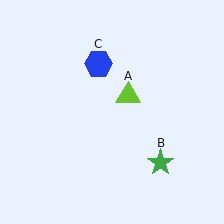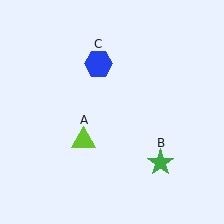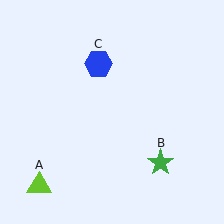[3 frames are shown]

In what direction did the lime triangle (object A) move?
The lime triangle (object A) moved down and to the left.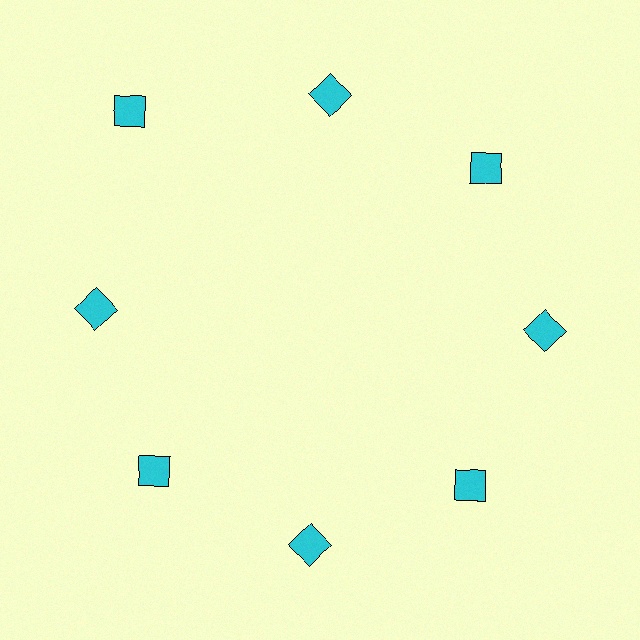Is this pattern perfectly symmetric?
No. The 8 cyan squares are arranged in a ring, but one element near the 10 o'clock position is pushed outward from the center, breaking the 8-fold rotational symmetry.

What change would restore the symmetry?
The symmetry would be restored by moving it inward, back onto the ring so that all 8 squares sit at equal angles and equal distance from the center.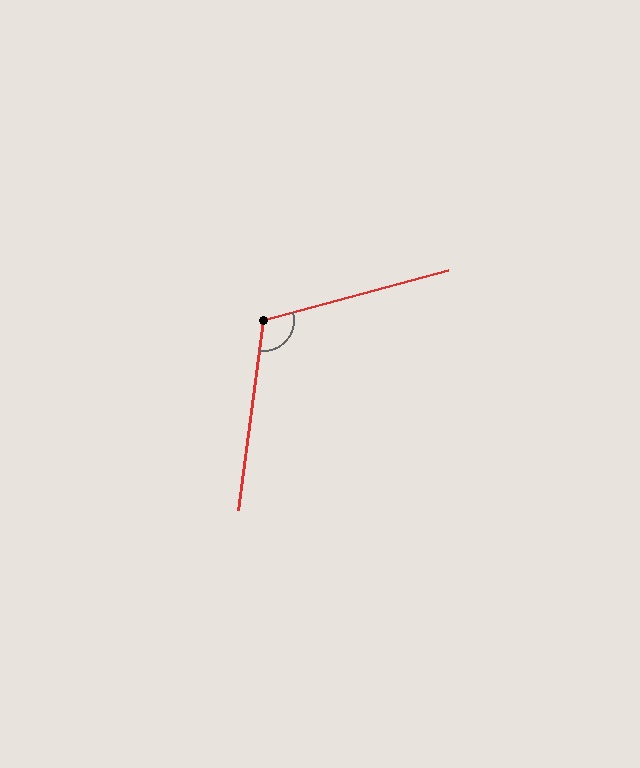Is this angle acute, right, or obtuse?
It is obtuse.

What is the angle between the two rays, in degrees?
Approximately 113 degrees.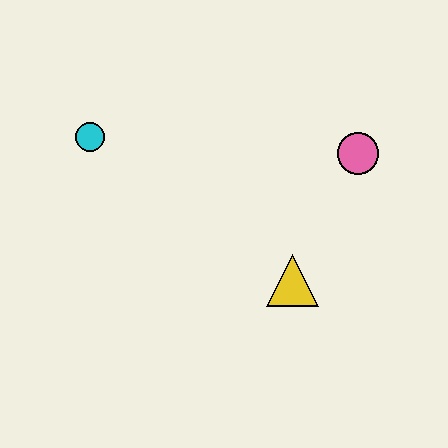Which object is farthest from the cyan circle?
The pink circle is farthest from the cyan circle.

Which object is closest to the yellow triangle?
The pink circle is closest to the yellow triangle.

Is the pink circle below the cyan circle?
Yes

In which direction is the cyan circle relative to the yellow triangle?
The cyan circle is to the left of the yellow triangle.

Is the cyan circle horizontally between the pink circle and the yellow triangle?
No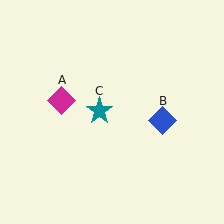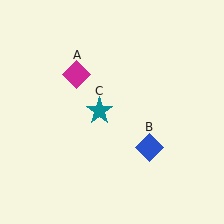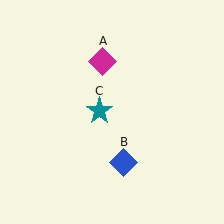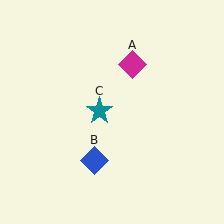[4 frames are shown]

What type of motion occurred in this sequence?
The magenta diamond (object A), blue diamond (object B) rotated clockwise around the center of the scene.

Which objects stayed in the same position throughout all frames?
Teal star (object C) remained stationary.